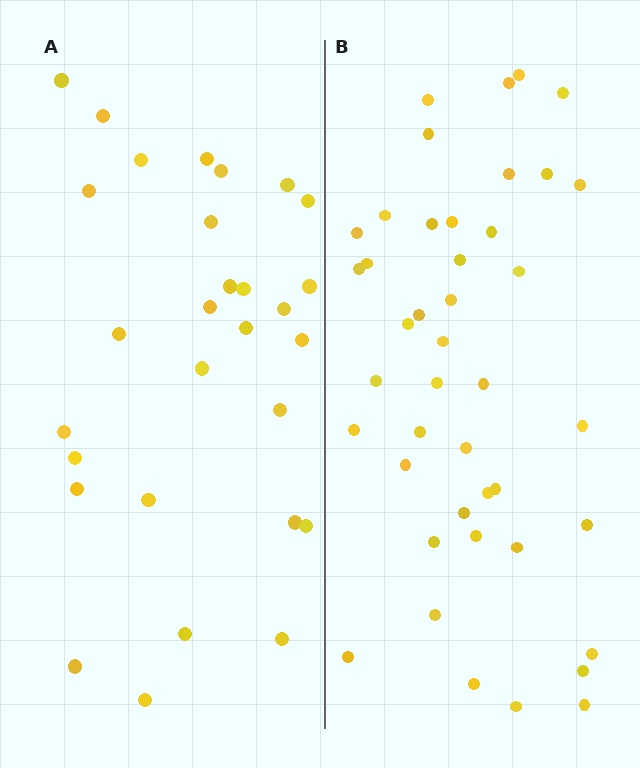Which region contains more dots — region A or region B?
Region B (the right region) has more dots.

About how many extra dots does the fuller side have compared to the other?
Region B has approximately 15 more dots than region A.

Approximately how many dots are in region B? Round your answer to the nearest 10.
About 40 dots. (The exact count is 43, which rounds to 40.)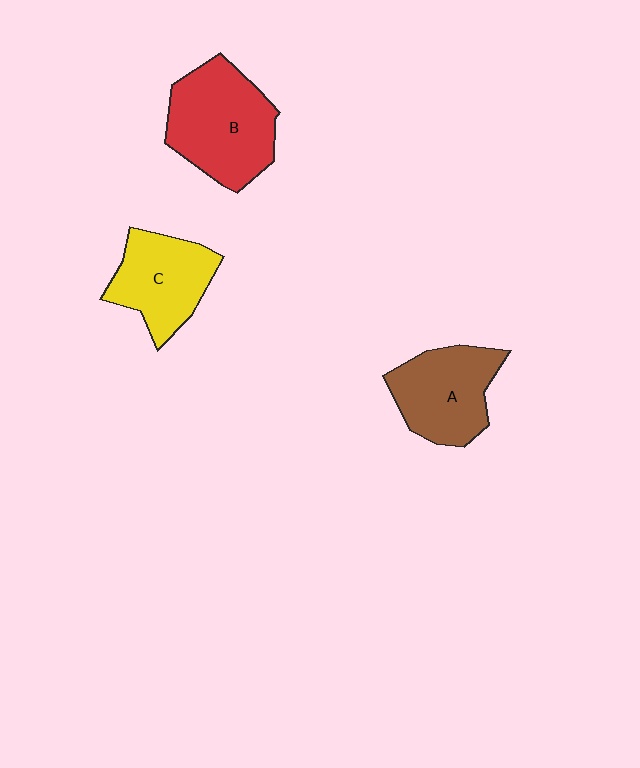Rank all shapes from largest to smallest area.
From largest to smallest: B (red), A (brown), C (yellow).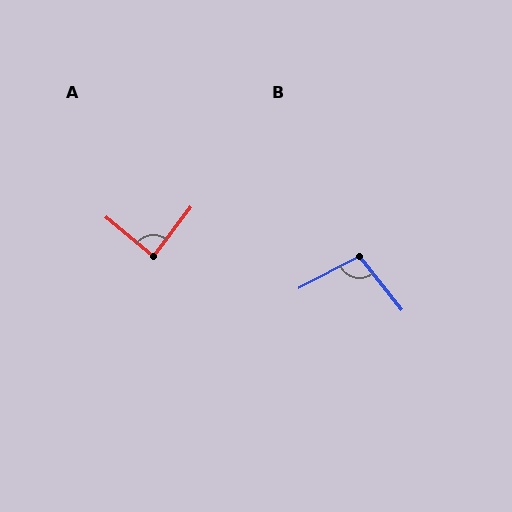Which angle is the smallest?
A, at approximately 88 degrees.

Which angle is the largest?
B, at approximately 101 degrees.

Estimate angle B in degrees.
Approximately 101 degrees.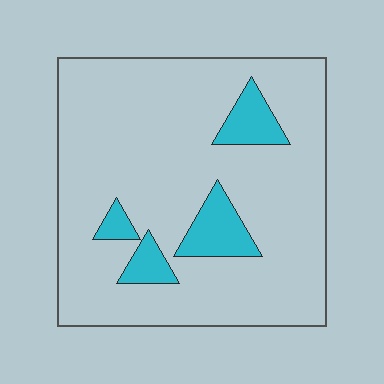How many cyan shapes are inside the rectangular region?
4.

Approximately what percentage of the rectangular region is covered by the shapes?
Approximately 15%.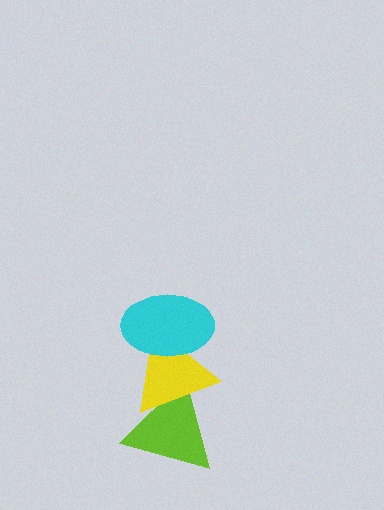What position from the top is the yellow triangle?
The yellow triangle is 2nd from the top.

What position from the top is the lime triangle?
The lime triangle is 3rd from the top.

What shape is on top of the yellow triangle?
The cyan ellipse is on top of the yellow triangle.